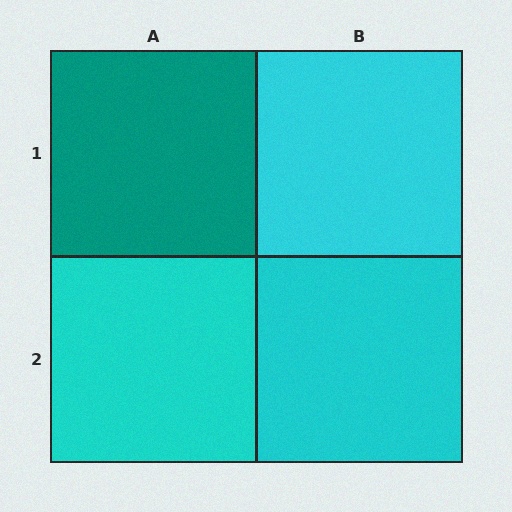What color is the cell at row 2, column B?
Cyan.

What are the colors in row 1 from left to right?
Teal, cyan.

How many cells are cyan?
3 cells are cyan.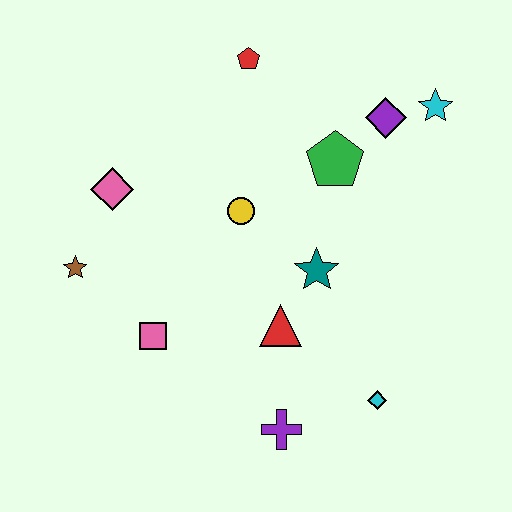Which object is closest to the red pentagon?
The green pentagon is closest to the red pentagon.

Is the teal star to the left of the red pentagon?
No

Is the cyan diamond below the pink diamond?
Yes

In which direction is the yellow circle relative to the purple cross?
The yellow circle is above the purple cross.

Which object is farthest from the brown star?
The cyan star is farthest from the brown star.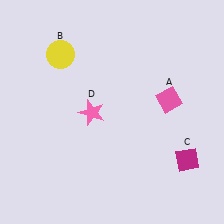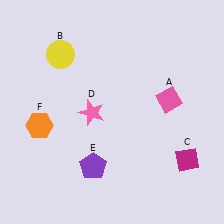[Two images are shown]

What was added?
A purple pentagon (E), an orange hexagon (F) were added in Image 2.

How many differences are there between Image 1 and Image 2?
There are 2 differences between the two images.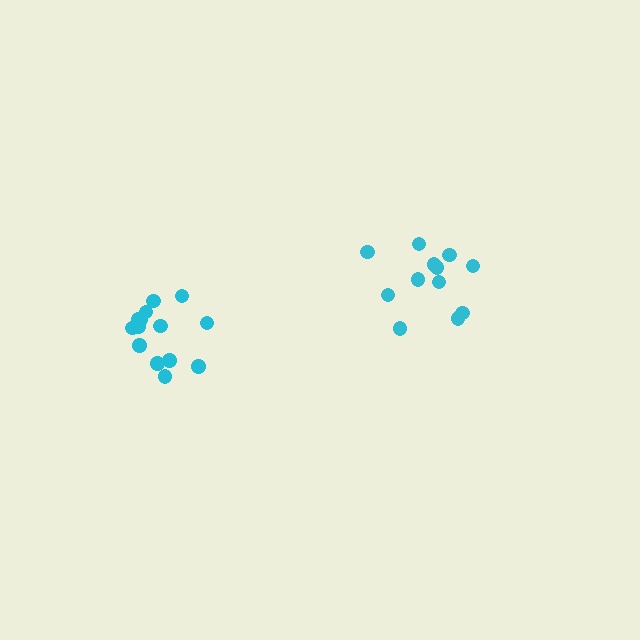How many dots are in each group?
Group 1: 12 dots, Group 2: 14 dots (26 total).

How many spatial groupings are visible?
There are 2 spatial groupings.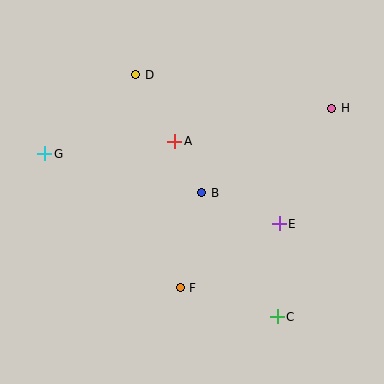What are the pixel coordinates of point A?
Point A is at (175, 141).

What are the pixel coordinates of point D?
Point D is at (136, 75).